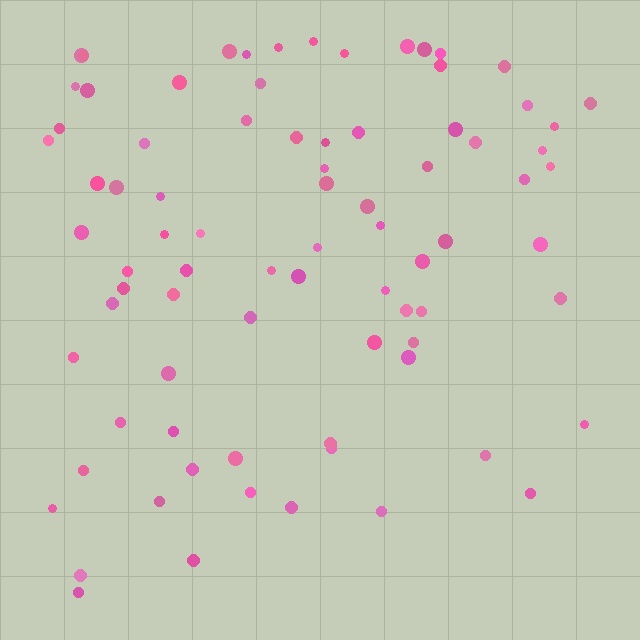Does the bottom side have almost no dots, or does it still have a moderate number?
Still a moderate number, just noticeably fewer than the top.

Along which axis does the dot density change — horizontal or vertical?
Vertical.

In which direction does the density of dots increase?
From bottom to top, with the top side densest.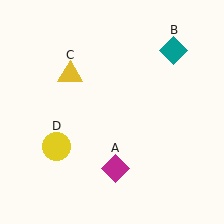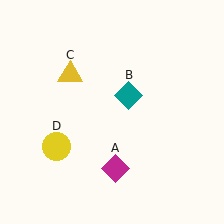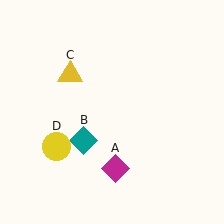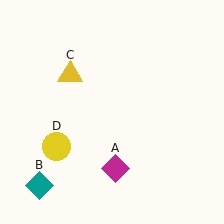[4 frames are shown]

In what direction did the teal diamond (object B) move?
The teal diamond (object B) moved down and to the left.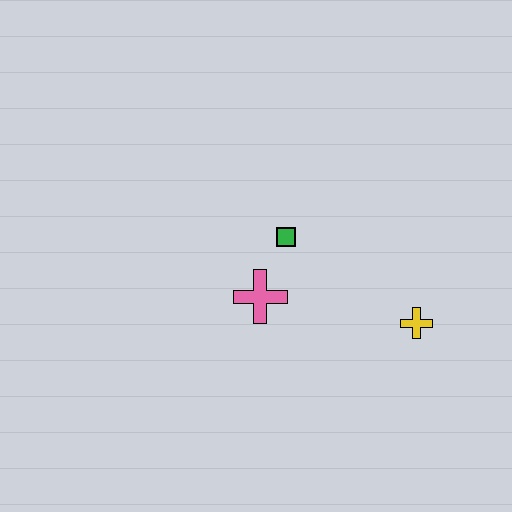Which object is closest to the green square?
The pink cross is closest to the green square.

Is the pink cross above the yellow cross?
Yes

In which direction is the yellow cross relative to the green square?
The yellow cross is to the right of the green square.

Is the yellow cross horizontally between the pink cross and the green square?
No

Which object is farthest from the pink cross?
The yellow cross is farthest from the pink cross.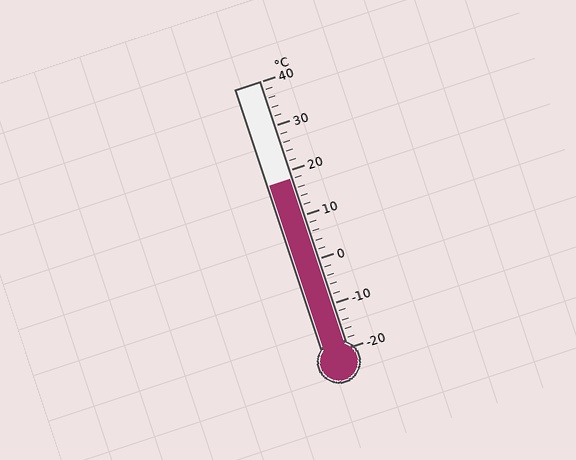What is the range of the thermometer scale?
The thermometer scale ranges from -20°C to 40°C.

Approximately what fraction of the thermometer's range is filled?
The thermometer is filled to approximately 65% of its range.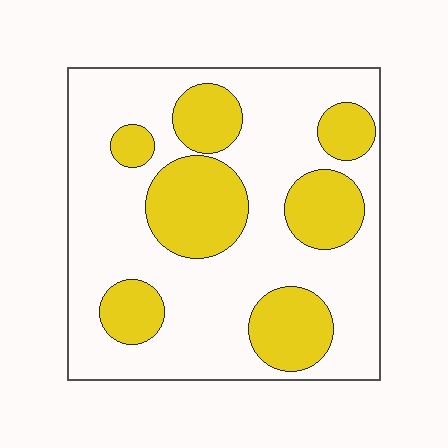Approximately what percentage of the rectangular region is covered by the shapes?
Approximately 30%.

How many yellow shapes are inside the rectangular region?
7.